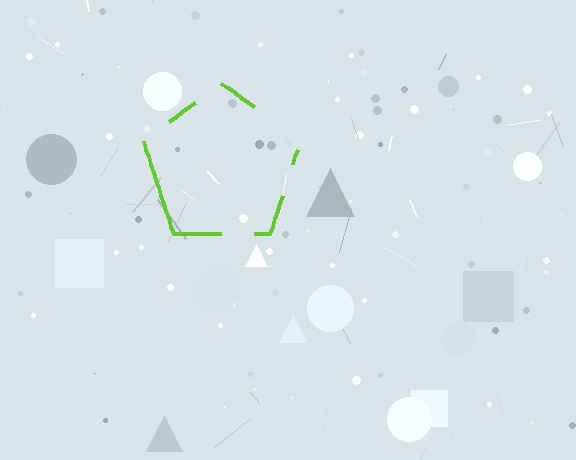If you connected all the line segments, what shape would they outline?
They would outline a pentagon.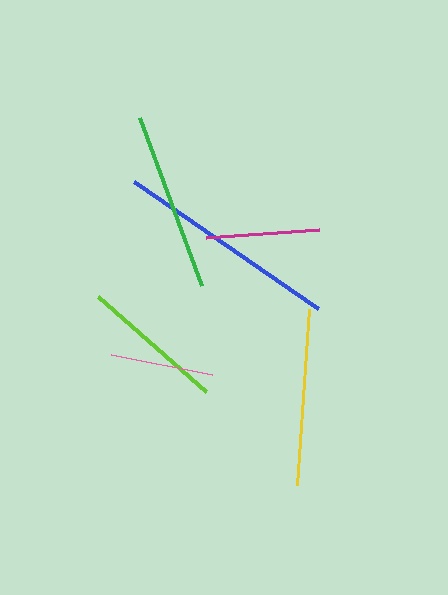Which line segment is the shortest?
The pink line is the shortest at approximately 104 pixels.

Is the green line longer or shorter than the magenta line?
The green line is longer than the magenta line.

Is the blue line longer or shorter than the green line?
The blue line is longer than the green line.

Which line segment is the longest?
The blue line is the longest at approximately 224 pixels.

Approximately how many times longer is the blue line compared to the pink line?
The blue line is approximately 2.2 times the length of the pink line.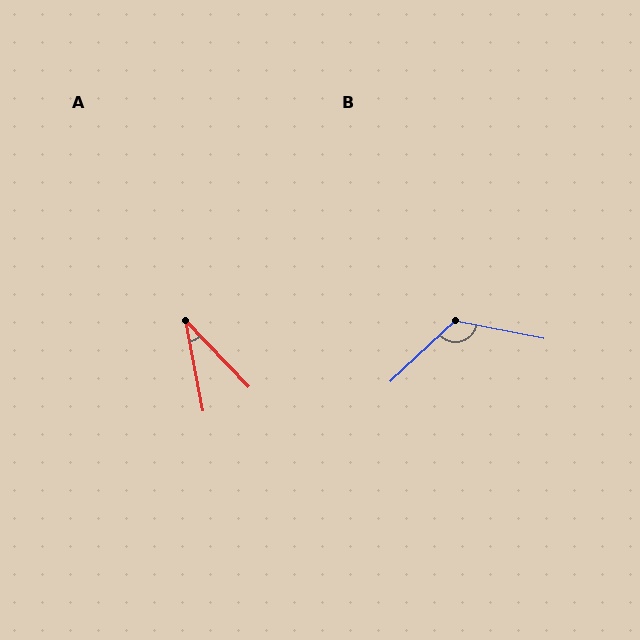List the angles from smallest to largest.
A (32°), B (126°).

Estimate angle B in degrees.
Approximately 126 degrees.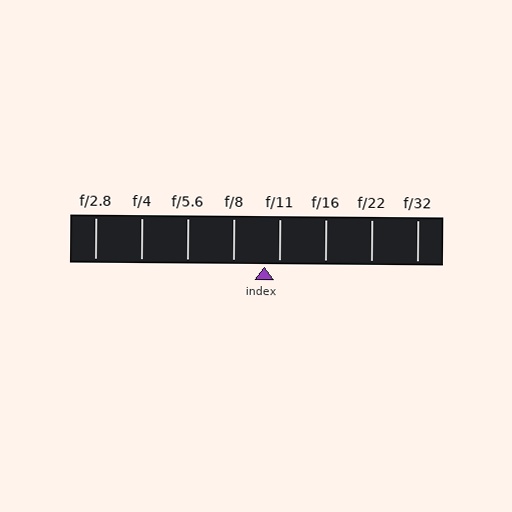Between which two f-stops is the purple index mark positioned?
The index mark is between f/8 and f/11.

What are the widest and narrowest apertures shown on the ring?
The widest aperture shown is f/2.8 and the narrowest is f/32.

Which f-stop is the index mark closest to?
The index mark is closest to f/11.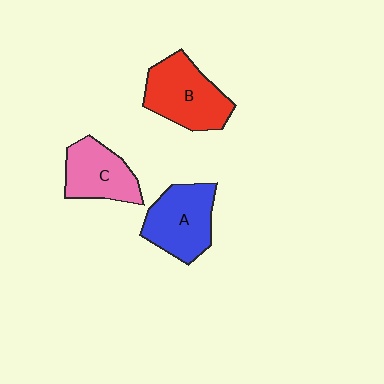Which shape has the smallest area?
Shape C (pink).